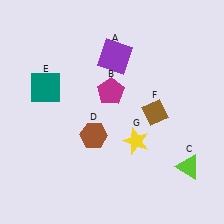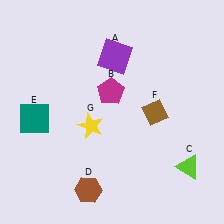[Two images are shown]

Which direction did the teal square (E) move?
The teal square (E) moved down.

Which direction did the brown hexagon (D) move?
The brown hexagon (D) moved down.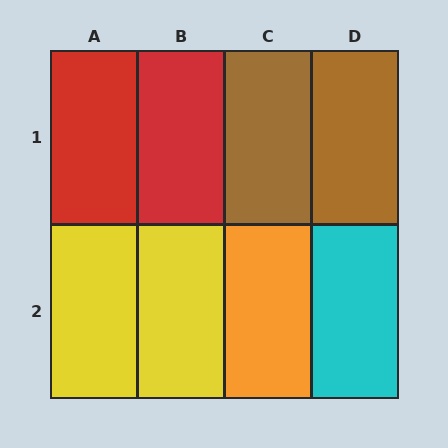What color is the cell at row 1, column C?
Brown.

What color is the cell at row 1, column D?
Brown.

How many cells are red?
2 cells are red.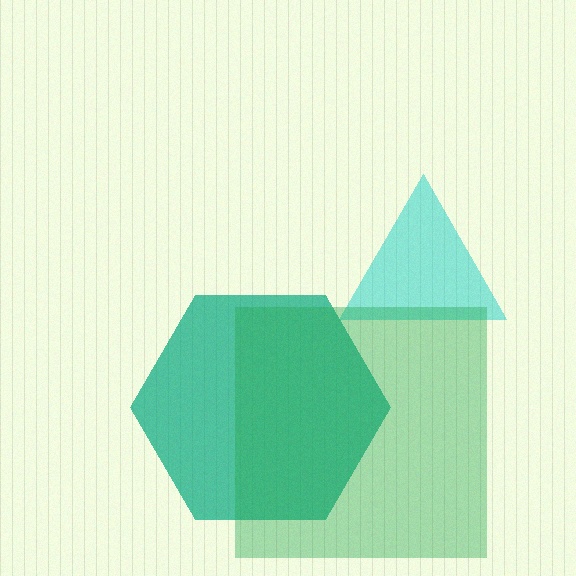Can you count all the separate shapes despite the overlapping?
Yes, there are 3 separate shapes.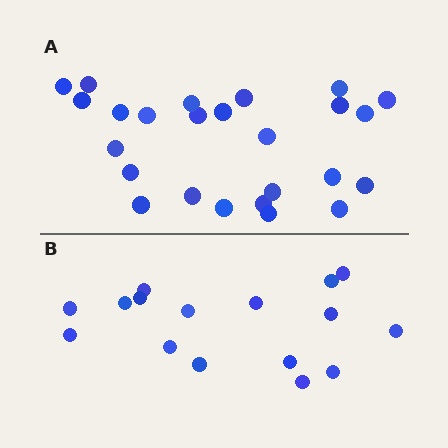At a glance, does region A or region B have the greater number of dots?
Region A (the top region) has more dots.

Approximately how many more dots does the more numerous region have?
Region A has roughly 8 or so more dots than region B.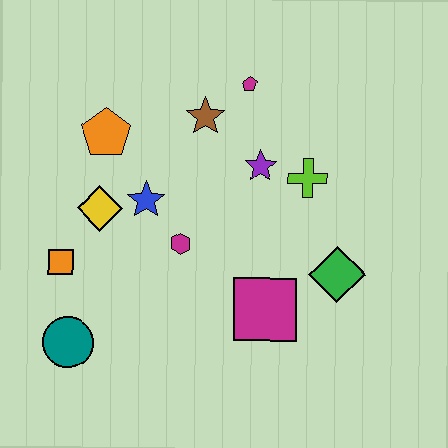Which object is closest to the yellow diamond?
The blue star is closest to the yellow diamond.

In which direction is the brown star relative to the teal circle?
The brown star is above the teal circle.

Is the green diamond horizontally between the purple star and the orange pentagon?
No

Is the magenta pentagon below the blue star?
No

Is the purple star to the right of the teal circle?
Yes